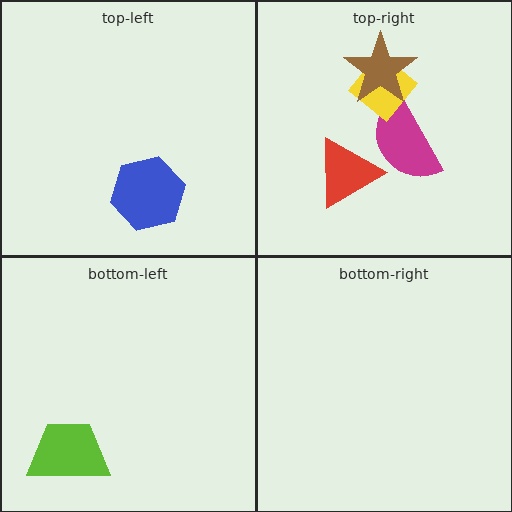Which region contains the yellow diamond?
The top-right region.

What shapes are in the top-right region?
The magenta semicircle, the yellow diamond, the brown star, the red triangle.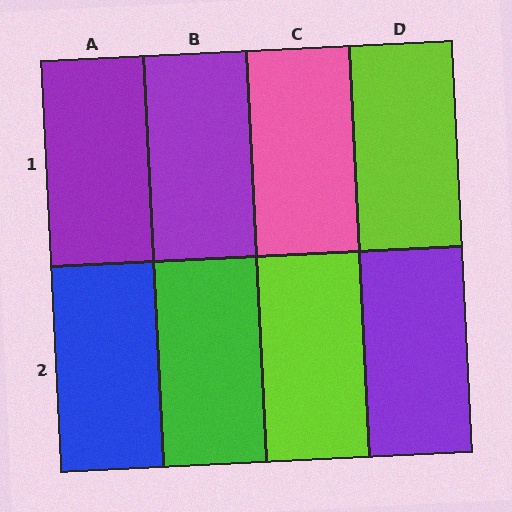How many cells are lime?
2 cells are lime.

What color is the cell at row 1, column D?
Lime.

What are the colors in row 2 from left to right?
Blue, green, lime, purple.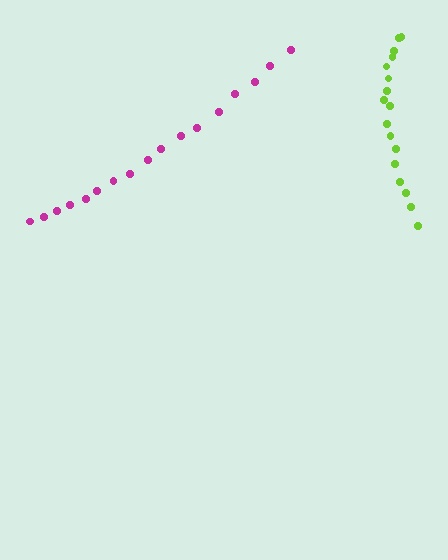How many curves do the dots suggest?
There are 2 distinct paths.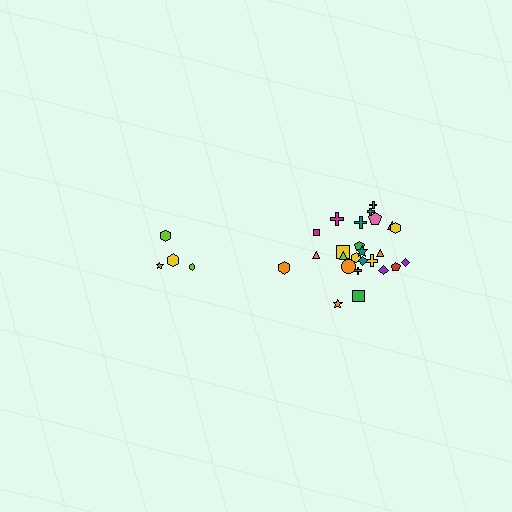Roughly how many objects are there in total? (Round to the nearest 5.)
Roughly 30 objects in total.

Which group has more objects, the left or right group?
The right group.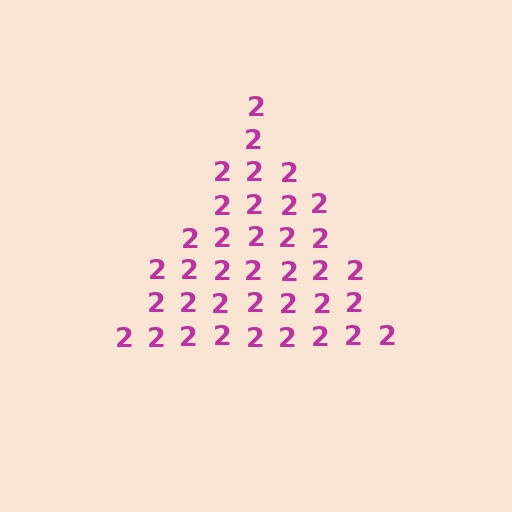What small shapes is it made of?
It is made of small digit 2's.